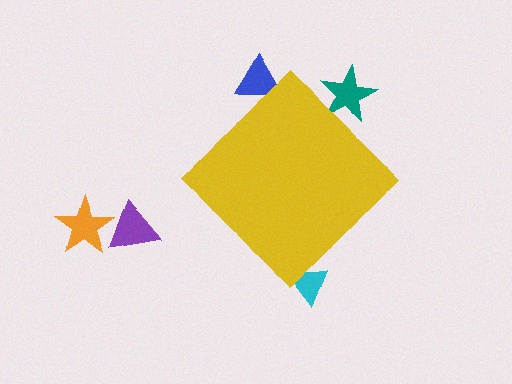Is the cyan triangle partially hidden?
Yes, the cyan triangle is partially hidden behind the yellow diamond.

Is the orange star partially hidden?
No, the orange star is fully visible.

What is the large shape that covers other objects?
A yellow diamond.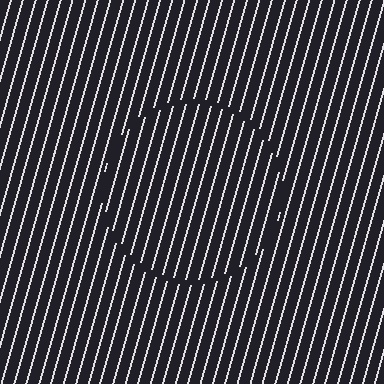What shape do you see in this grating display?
An illusory circle. The interior of the shape contains the same grating, shifted by half a period — the contour is defined by the phase discontinuity where line-ends from the inner and outer gratings abut.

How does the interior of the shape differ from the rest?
The interior of the shape contains the same grating, shifted by half a period — the contour is defined by the phase discontinuity where line-ends from the inner and outer gratings abut.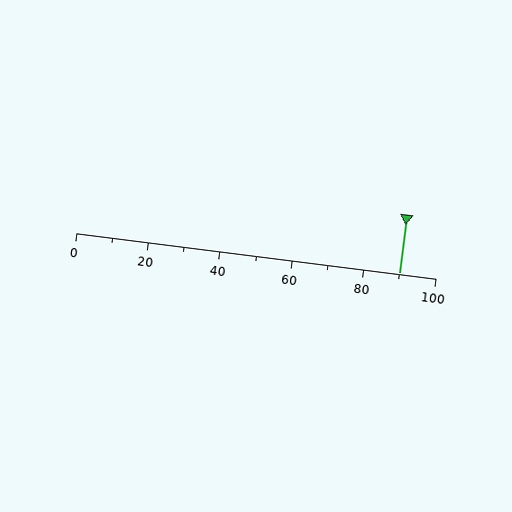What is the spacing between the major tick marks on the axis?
The major ticks are spaced 20 apart.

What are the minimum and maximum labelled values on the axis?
The axis runs from 0 to 100.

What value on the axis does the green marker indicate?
The marker indicates approximately 90.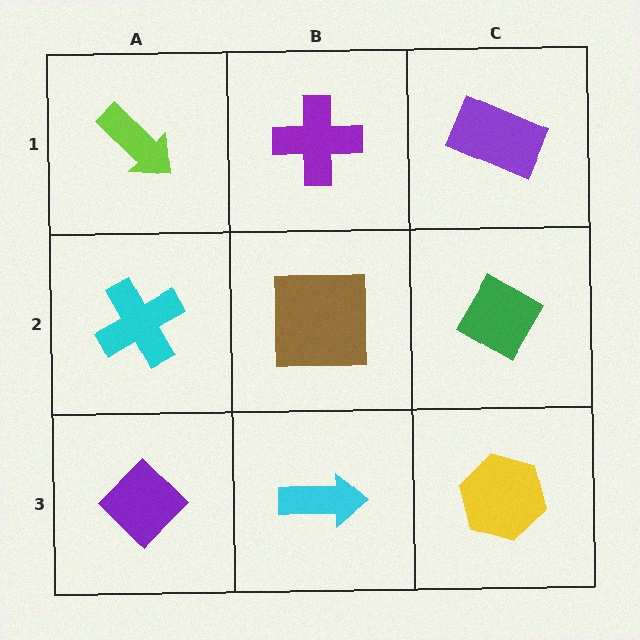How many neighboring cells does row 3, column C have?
2.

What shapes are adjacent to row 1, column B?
A brown square (row 2, column B), a lime arrow (row 1, column A), a purple rectangle (row 1, column C).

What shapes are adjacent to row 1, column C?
A green diamond (row 2, column C), a purple cross (row 1, column B).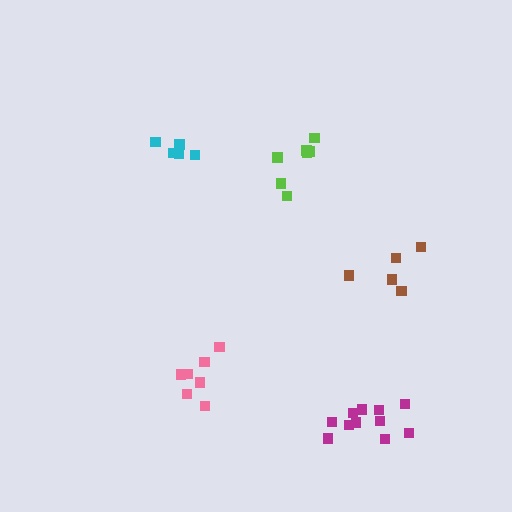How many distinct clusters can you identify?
There are 5 distinct clusters.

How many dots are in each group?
Group 1: 5 dots, Group 2: 7 dots, Group 3: 7 dots, Group 4: 11 dots, Group 5: 5 dots (35 total).